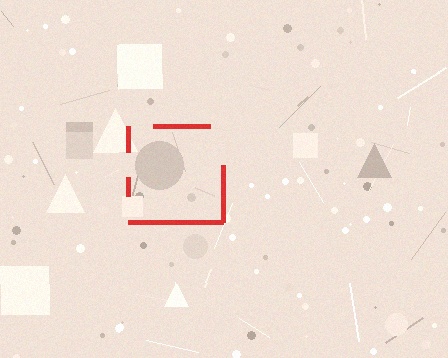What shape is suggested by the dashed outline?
The dashed outline suggests a square.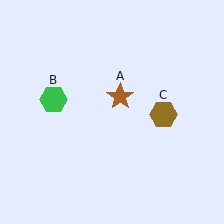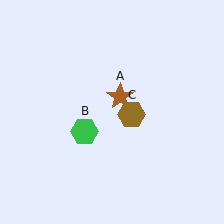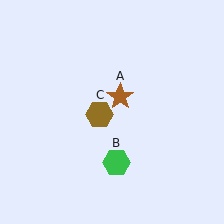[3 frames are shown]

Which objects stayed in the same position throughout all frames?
Brown star (object A) remained stationary.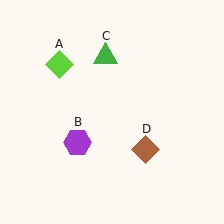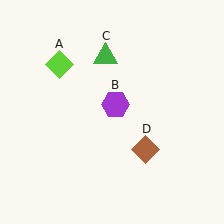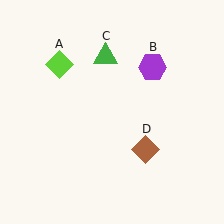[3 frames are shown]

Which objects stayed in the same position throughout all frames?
Lime diamond (object A) and green triangle (object C) and brown diamond (object D) remained stationary.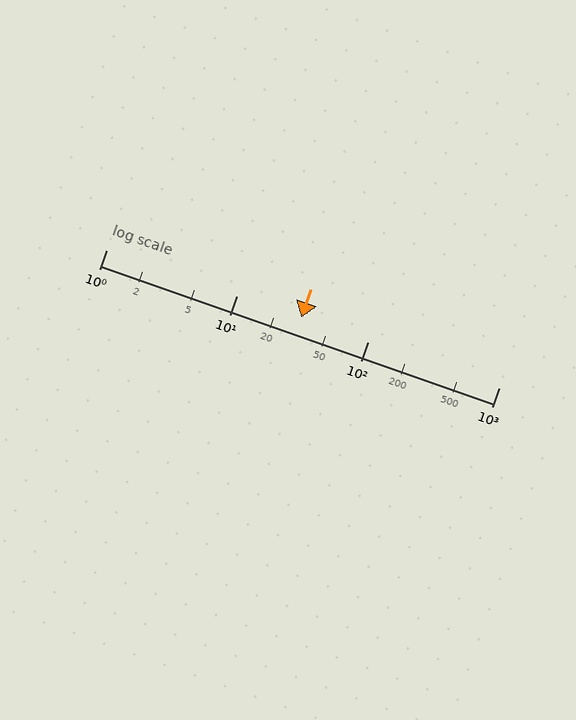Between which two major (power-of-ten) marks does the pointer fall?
The pointer is between 10 and 100.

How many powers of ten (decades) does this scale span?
The scale spans 3 decades, from 1 to 1000.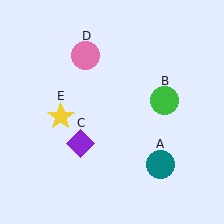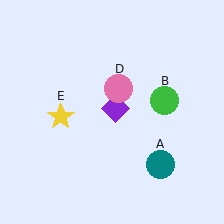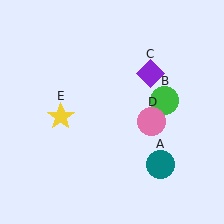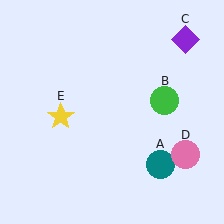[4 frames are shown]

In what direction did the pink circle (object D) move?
The pink circle (object D) moved down and to the right.